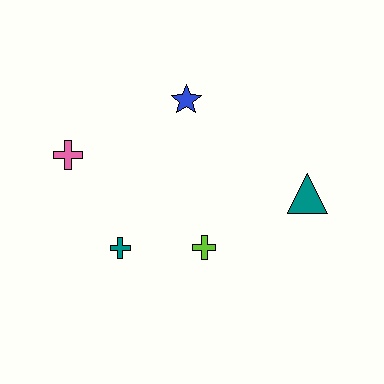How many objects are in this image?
There are 5 objects.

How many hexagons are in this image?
There are no hexagons.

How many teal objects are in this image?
There are 2 teal objects.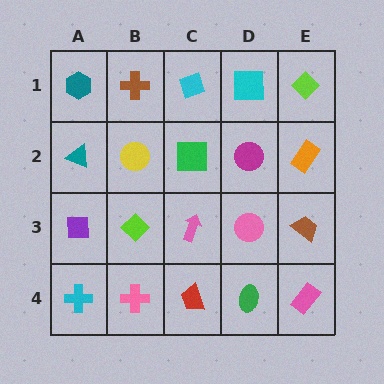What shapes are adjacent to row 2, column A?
A teal hexagon (row 1, column A), a purple square (row 3, column A), a yellow circle (row 2, column B).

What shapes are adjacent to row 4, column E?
A brown trapezoid (row 3, column E), a green ellipse (row 4, column D).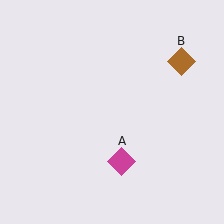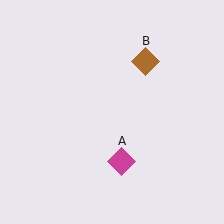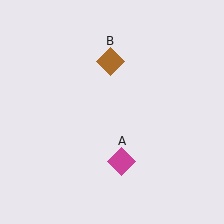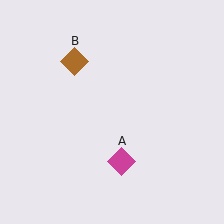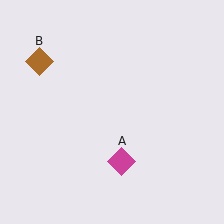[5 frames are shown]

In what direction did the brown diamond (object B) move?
The brown diamond (object B) moved left.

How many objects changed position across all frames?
1 object changed position: brown diamond (object B).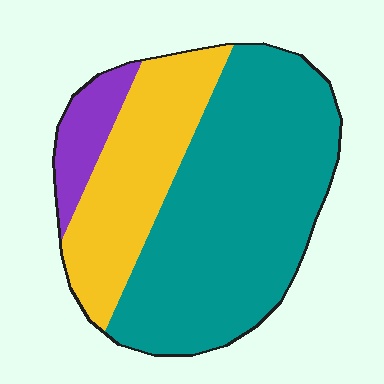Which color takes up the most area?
Teal, at roughly 60%.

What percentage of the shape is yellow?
Yellow takes up between a sixth and a third of the shape.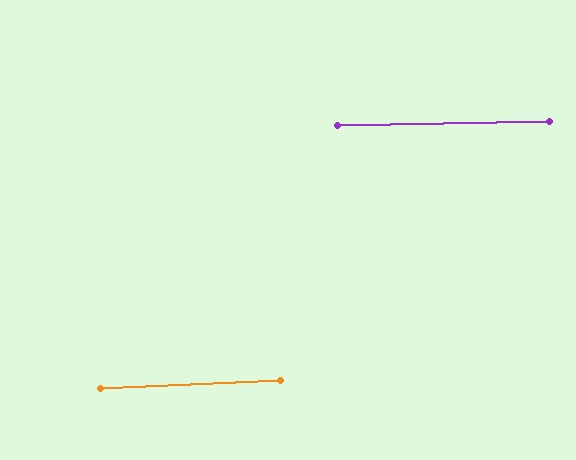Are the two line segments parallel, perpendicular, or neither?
Parallel — their directions differ by only 1.4°.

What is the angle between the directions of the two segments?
Approximately 1 degree.